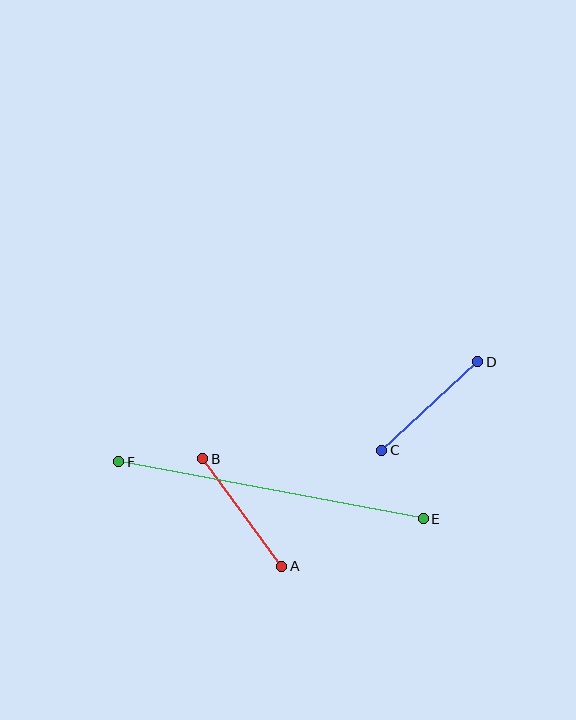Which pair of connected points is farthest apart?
Points E and F are farthest apart.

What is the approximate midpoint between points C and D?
The midpoint is at approximately (430, 406) pixels.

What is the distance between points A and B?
The distance is approximately 133 pixels.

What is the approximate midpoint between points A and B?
The midpoint is at approximately (242, 513) pixels.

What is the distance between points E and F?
The distance is approximately 309 pixels.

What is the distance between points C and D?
The distance is approximately 130 pixels.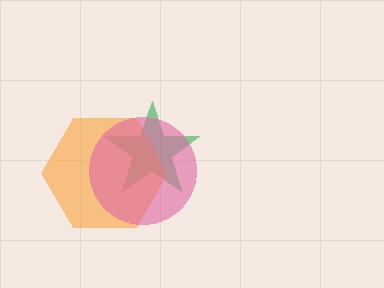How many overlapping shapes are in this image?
There are 3 overlapping shapes in the image.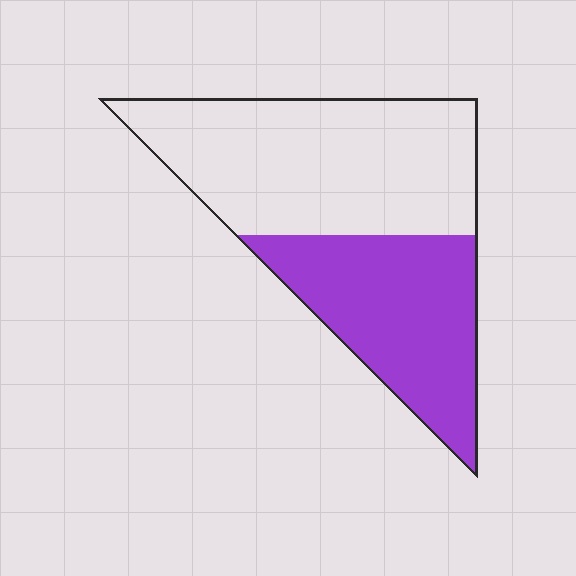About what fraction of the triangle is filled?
About two fifths (2/5).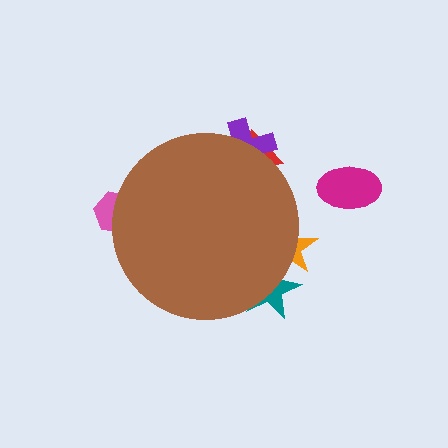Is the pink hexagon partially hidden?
Yes, the pink hexagon is partially hidden behind the brown circle.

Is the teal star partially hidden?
Yes, the teal star is partially hidden behind the brown circle.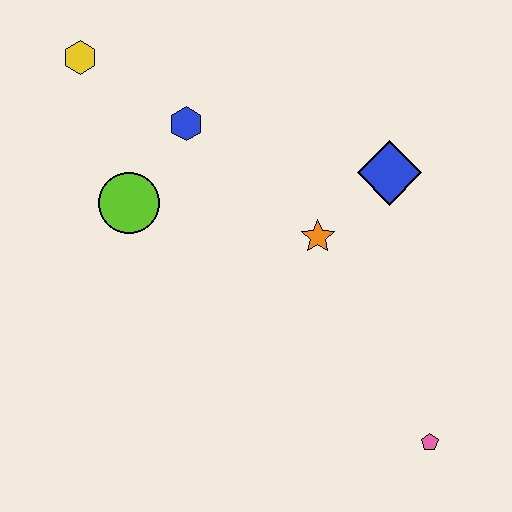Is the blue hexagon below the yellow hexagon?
Yes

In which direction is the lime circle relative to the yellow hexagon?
The lime circle is below the yellow hexagon.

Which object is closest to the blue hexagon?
The lime circle is closest to the blue hexagon.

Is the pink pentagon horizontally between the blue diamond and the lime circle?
No